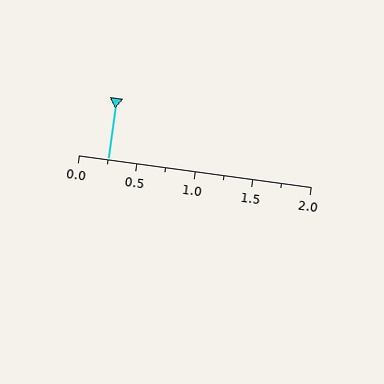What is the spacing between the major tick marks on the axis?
The major ticks are spaced 0.5 apart.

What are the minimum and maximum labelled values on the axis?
The axis runs from 0.0 to 2.0.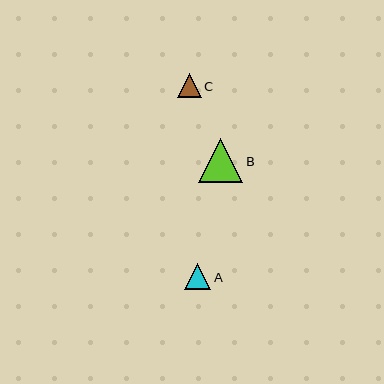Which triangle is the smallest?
Triangle C is the smallest with a size of approximately 24 pixels.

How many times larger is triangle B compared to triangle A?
Triangle B is approximately 1.7 times the size of triangle A.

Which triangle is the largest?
Triangle B is the largest with a size of approximately 44 pixels.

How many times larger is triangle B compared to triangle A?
Triangle B is approximately 1.7 times the size of triangle A.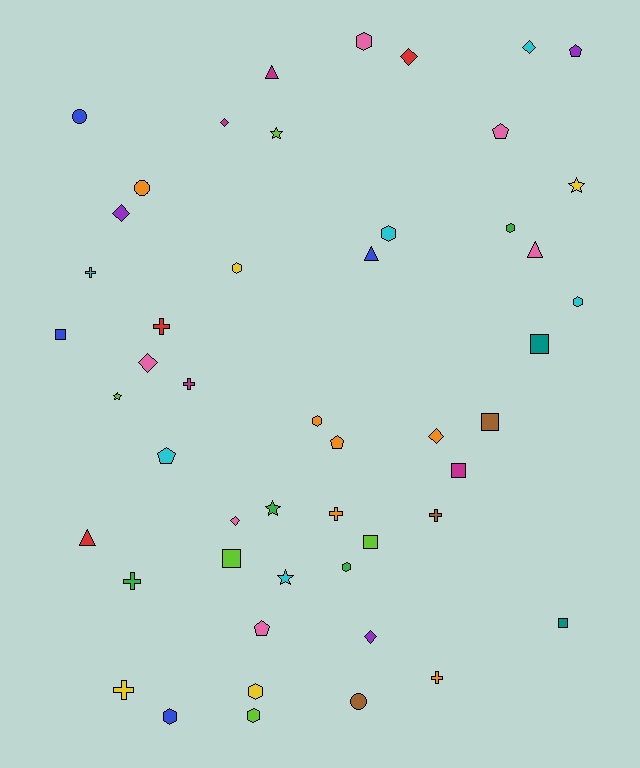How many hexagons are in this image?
There are 10 hexagons.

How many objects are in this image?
There are 50 objects.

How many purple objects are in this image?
There are 3 purple objects.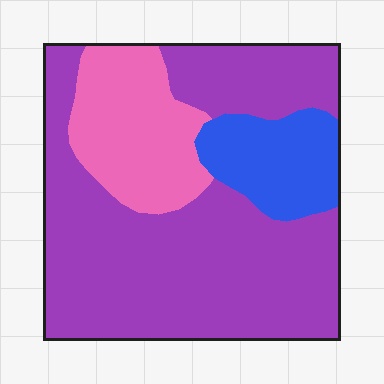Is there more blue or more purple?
Purple.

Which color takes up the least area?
Blue, at roughly 15%.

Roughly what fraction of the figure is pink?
Pink covers about 20% of the figure.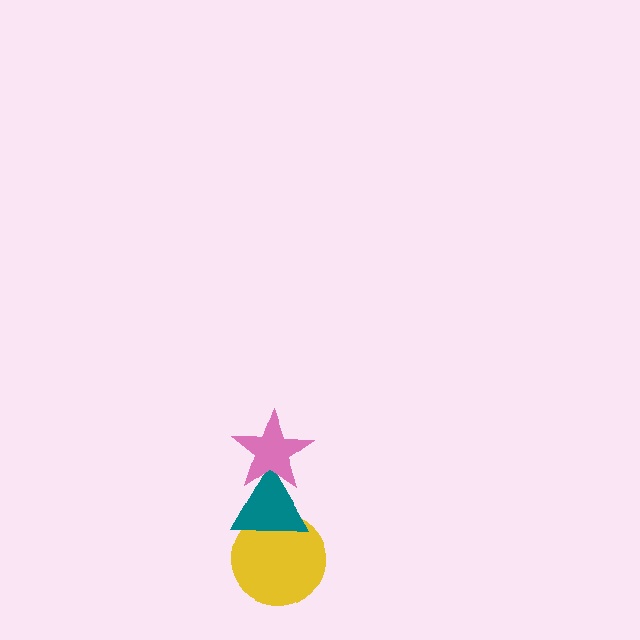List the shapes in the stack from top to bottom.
From top to bottom: the pink star, the teal triangle, the yellow circle.